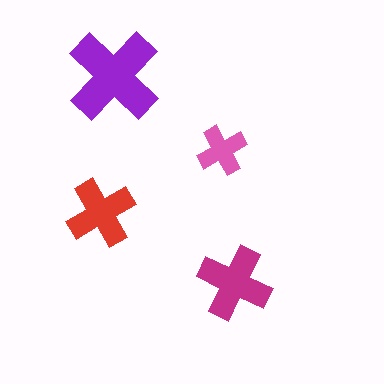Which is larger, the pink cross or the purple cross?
The purple one.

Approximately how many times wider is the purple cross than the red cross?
About 1.5 times wider.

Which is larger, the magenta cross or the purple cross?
The purple one.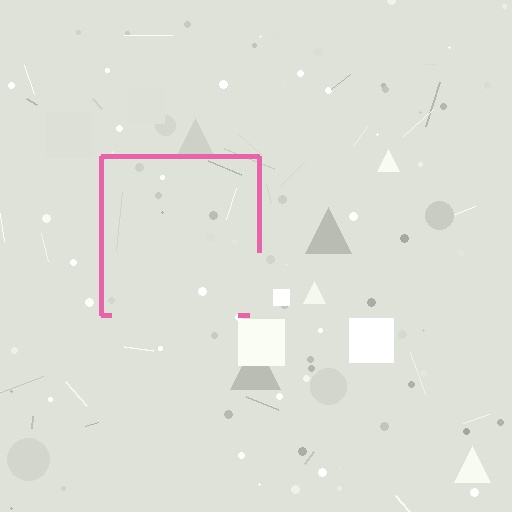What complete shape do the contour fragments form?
The contour fragments form a square.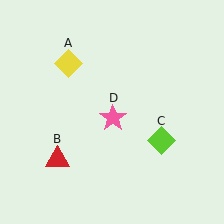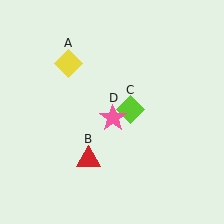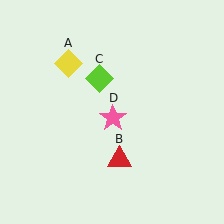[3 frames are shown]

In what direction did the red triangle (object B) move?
The red triangle (object B) moved right.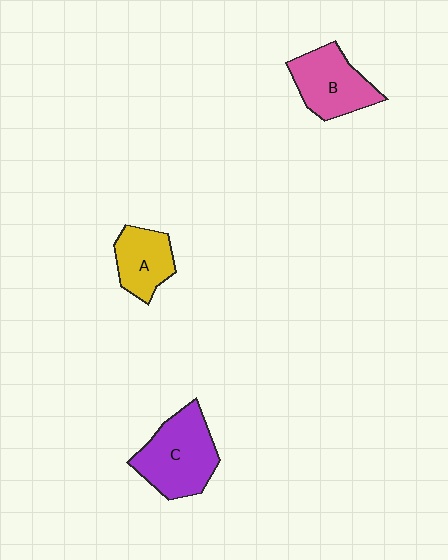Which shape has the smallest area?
Shape A (yellow).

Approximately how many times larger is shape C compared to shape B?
Approximately 1.2 times.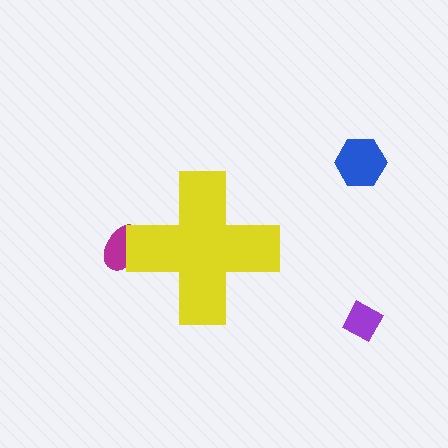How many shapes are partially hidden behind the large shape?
1 shape is partially hidden.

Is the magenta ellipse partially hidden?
Yes, the magenta ellipse is partially hidden behind the yellow cross.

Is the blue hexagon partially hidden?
No, the blue hexagon is fully visible.